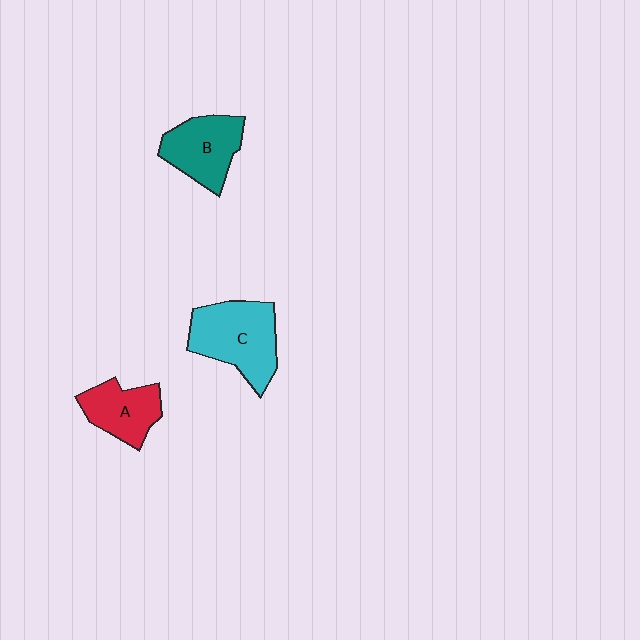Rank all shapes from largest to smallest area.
From largest to smallest: C (cyan), B (teal), A (red).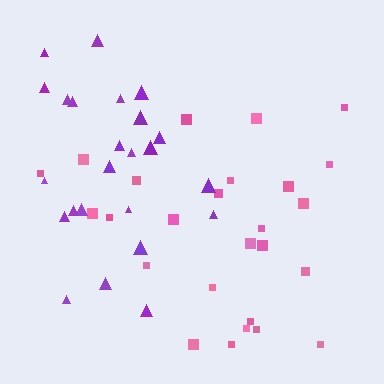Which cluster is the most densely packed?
Purple.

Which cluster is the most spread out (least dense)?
Pink.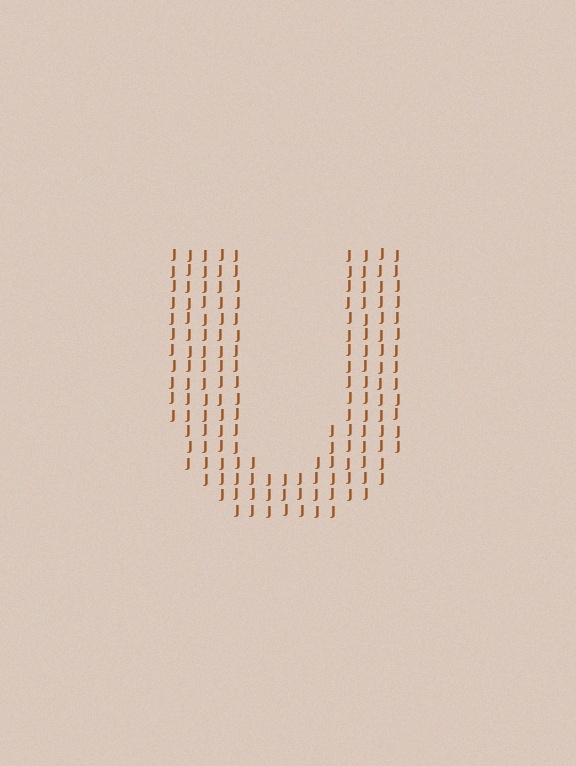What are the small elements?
The small elements are letter J's.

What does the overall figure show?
The overall figure shows the letter U.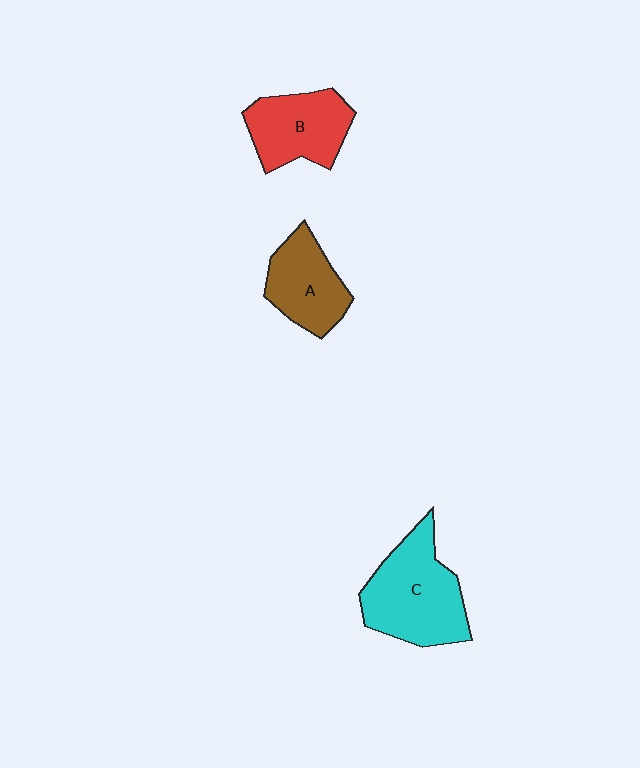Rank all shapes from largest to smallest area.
From largest to smallest: C (cyan), B (red), A (brown).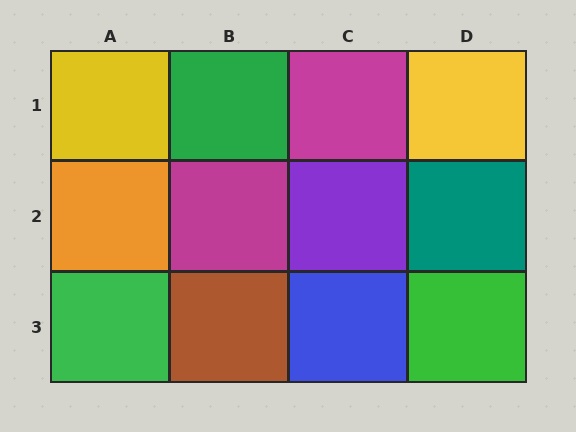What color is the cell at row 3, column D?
Green.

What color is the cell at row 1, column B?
Green.